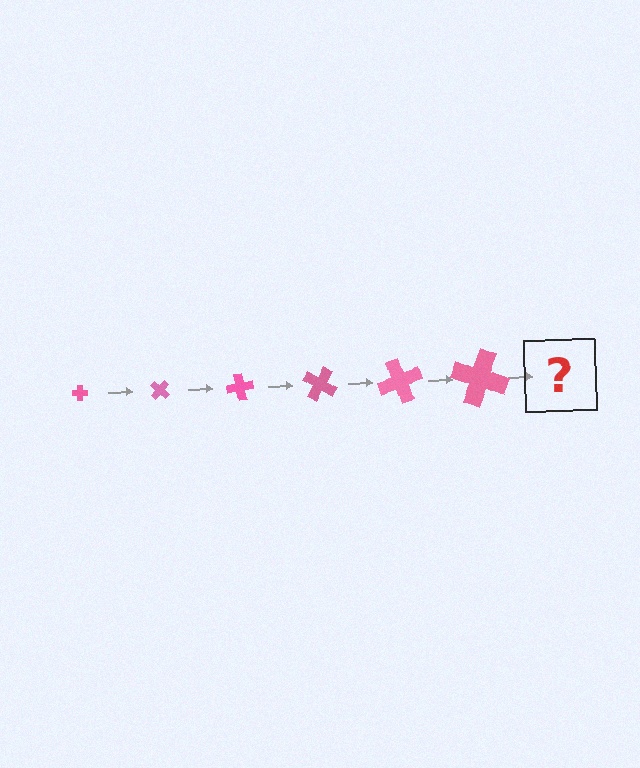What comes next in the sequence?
The next element should be a cross, larger than the previous one and rotated 240 degrees from the start.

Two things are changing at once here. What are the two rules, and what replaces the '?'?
The two rules are that the cross grows larger each step and it rotates 40 degrees each step. The '?' should be a cross, larger than the previous one and rotated 240 degrees from the start.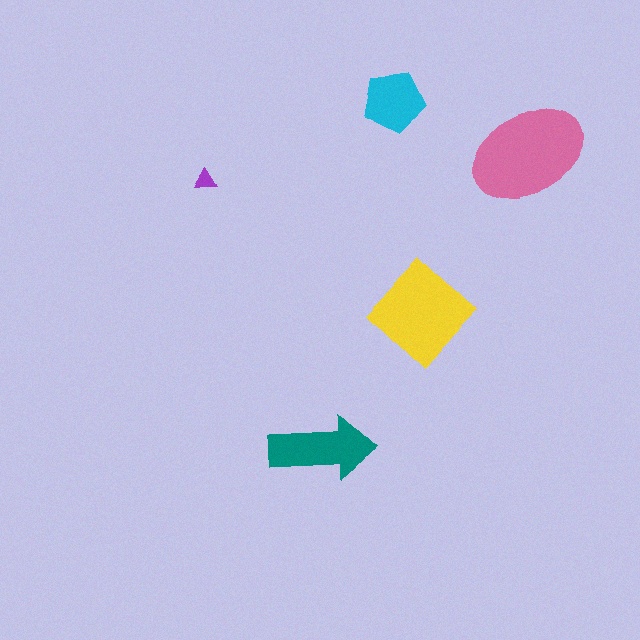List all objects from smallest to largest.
The purple triangle, the cyan pentagon, the teal arrow, the yellow diamond, the pink ellipse.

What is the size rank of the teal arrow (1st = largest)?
3rd.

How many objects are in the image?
There are 5 objects in the image.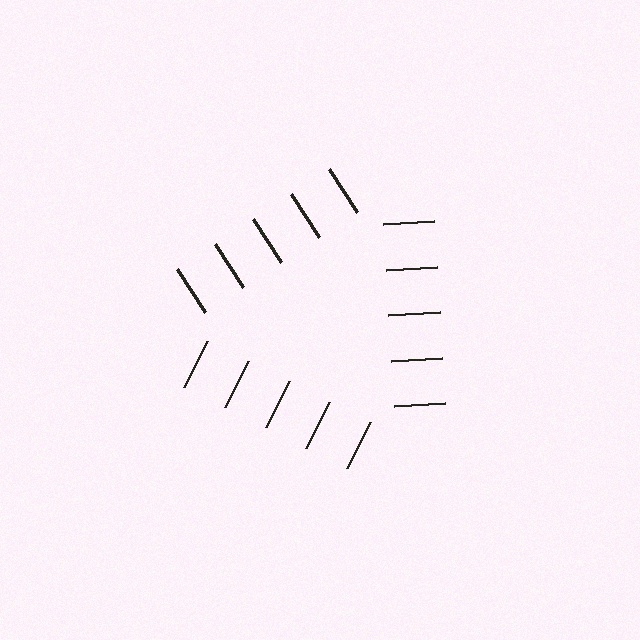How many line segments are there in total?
15 — 5 along each of the 3 edges.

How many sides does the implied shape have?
3 sides — the line-ends trace a triangle.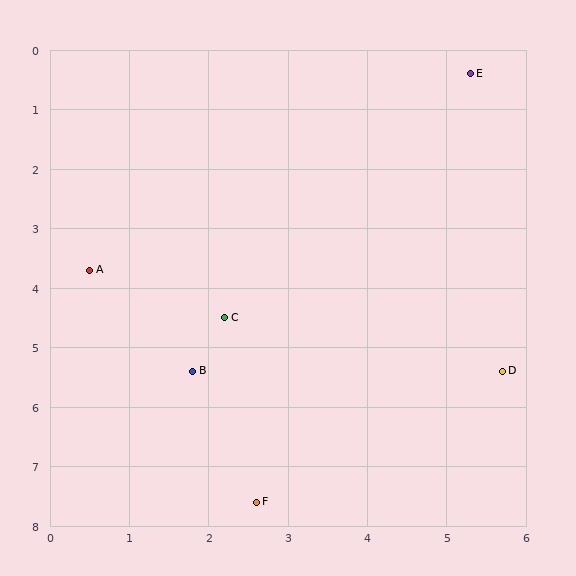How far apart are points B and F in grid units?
Points B and F are about 2.3 grid units apart.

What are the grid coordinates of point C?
Point C is at approximately (2.2, 4.5).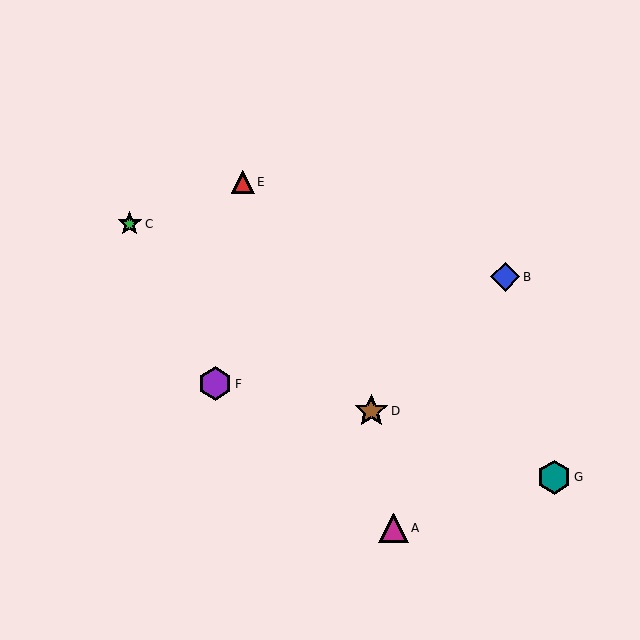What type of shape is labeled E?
Shape E is a red triangle.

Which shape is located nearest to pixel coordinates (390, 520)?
The magenta triangle (labeled A) at (393, 528) is nearest to that location.